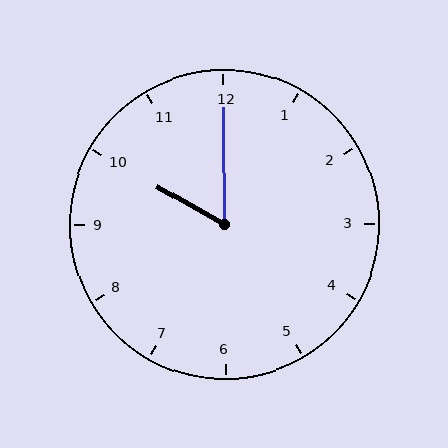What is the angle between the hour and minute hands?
Approximately 60 degrees.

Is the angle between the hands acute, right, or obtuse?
It is acute.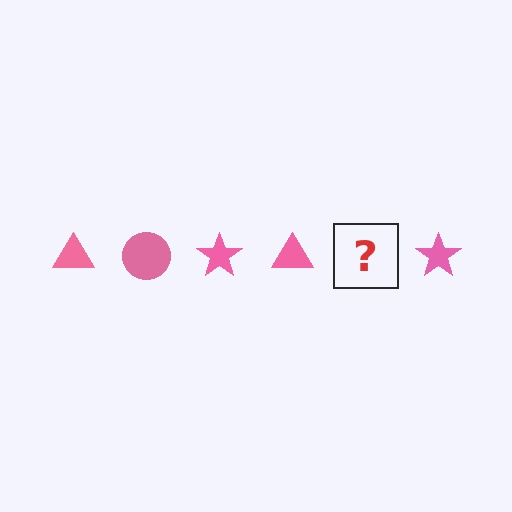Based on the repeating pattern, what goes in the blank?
The blank should be a pink circle.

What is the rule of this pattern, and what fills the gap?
The rule is that the pattern cycles through triangle, circle, star shapes in pink. The gap should be filled with a pink circle.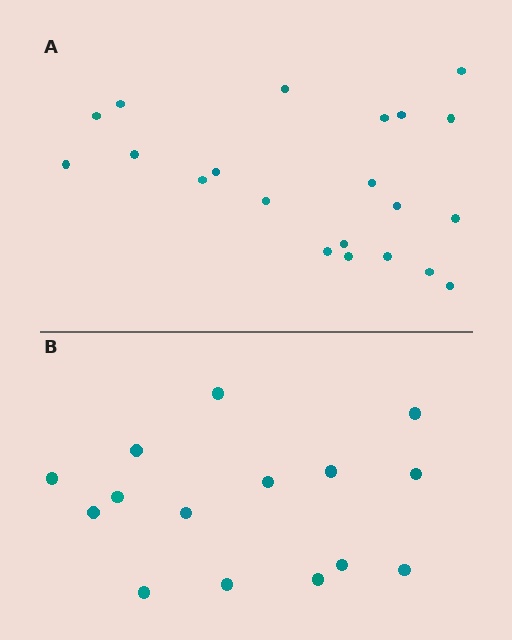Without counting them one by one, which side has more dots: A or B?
Region A (the top region) has more dots.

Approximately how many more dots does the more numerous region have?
Region A has about 6 more dots than region B.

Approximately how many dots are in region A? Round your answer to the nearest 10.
About 20 dots. (The exact count is 21, which rounds to 20.)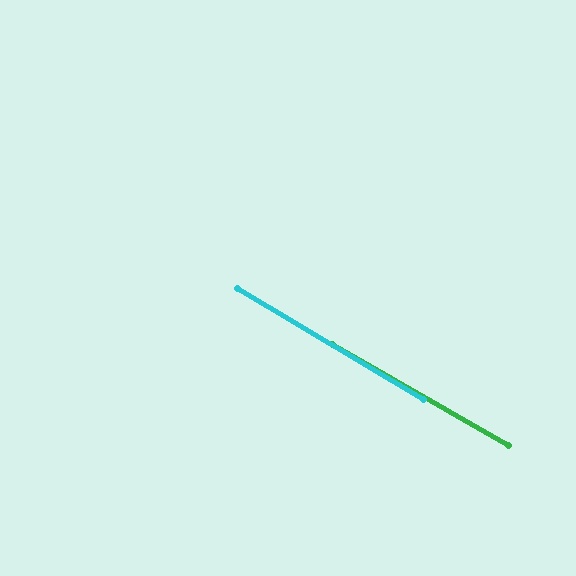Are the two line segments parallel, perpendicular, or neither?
Parallel — their directions differ by only 1.1°.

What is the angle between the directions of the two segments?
Approximately 1 degree.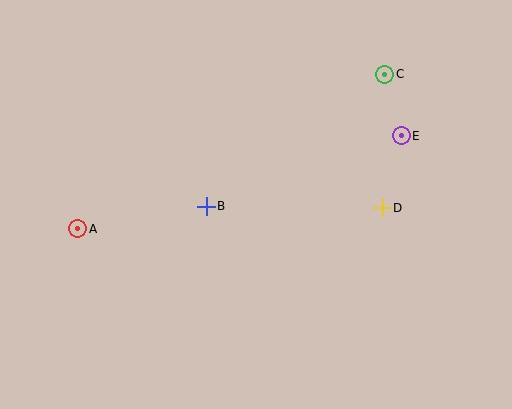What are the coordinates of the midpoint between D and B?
The midpoint between D and B is at (294, 207).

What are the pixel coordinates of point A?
Point A is at (78, 229).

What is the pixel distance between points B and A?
The distance between B and A is 130 pixels.